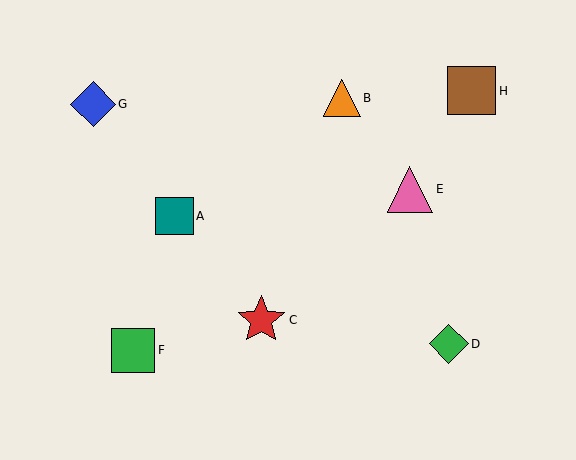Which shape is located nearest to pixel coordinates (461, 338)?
The green diamond (labeled D) at (449, 344) is nearest to that location.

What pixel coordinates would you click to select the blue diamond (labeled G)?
Click at (93, 104) to select the blue diamond G.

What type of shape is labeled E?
Shape E is a pink triangle.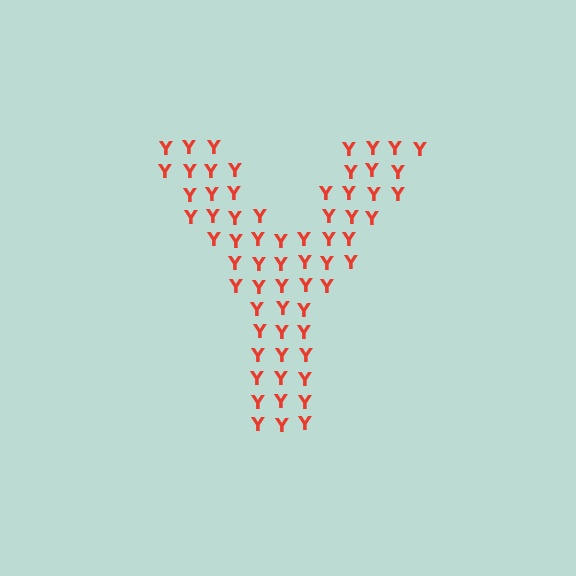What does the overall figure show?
The overall figure shows the letter Y.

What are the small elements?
The small elements are letter Y's.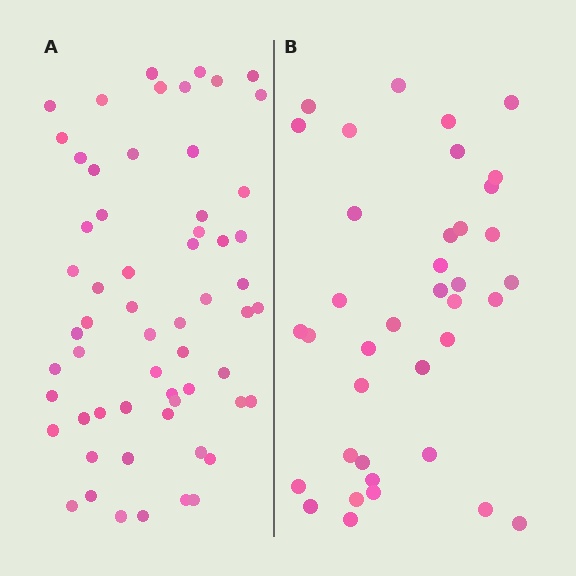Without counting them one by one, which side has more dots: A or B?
Region A (the left region) has more dots.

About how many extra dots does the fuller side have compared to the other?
Region A has approximately 20 more dots than region B.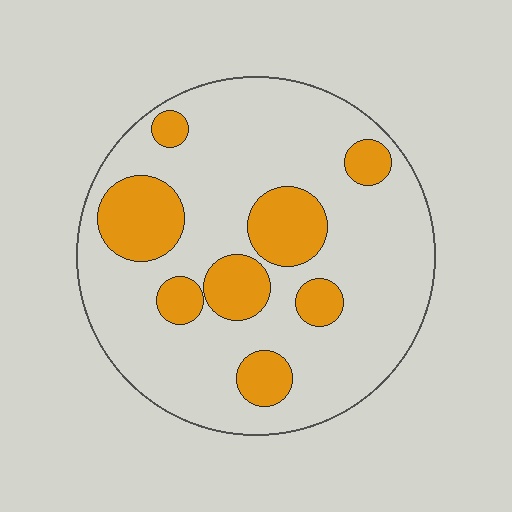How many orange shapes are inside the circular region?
8.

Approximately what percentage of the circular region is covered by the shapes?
Approximately 25%.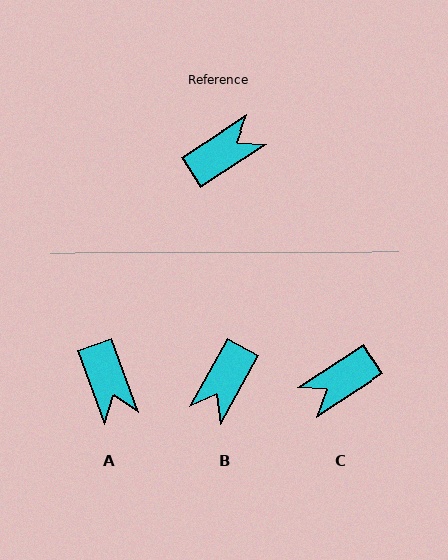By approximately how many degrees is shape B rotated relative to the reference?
Approximately 152 degrees clockwise.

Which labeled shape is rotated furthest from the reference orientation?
C, about 180 degrees away.